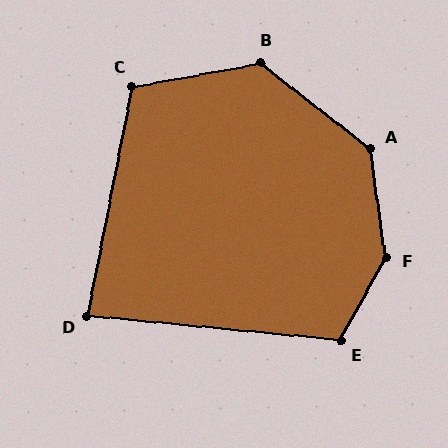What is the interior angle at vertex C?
Approximately 112 degrees (obtuse).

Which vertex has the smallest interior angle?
D, at approximately 84 degrees.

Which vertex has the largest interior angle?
F, at approximately 144 degrees.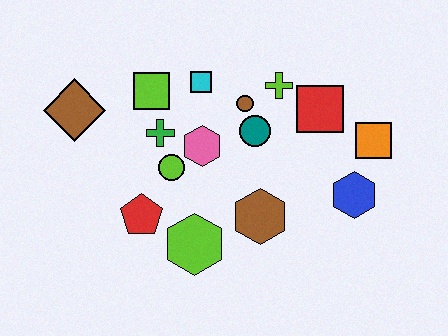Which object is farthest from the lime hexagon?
The orange square is farthest from the lime hexagon.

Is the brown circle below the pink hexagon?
No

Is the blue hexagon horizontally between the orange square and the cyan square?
Yes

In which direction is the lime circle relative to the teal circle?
The lime circle is to the left of the teal circle.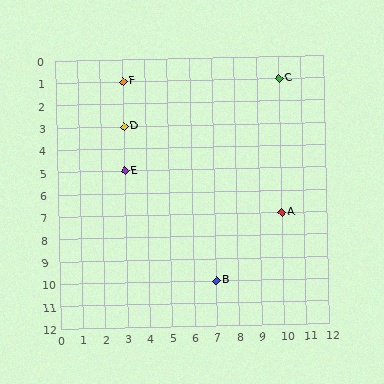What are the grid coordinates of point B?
Point B is at grid coordinates (7, 10).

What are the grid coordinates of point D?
Point D is at grid coordinates (3, 3).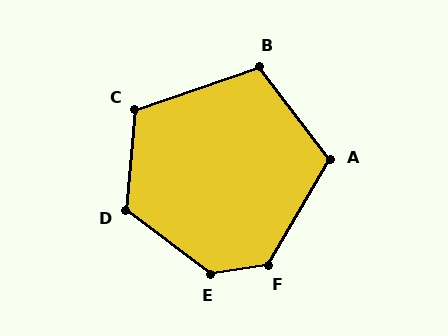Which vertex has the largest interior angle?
E, at approximately 134 degrees.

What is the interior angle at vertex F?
Approximately 129 degrees (obtuse).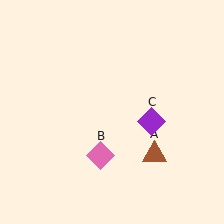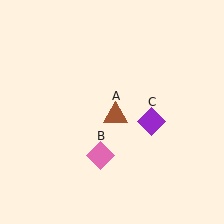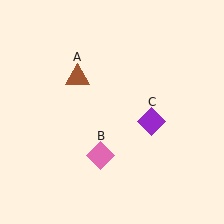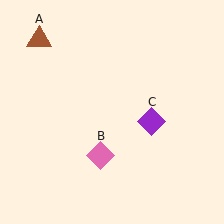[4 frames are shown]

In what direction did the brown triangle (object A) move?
The brown triangle (object A) moved up and to the left.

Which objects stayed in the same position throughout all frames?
Pink diamond (object B) and purple diamond (object C) remained stationary.